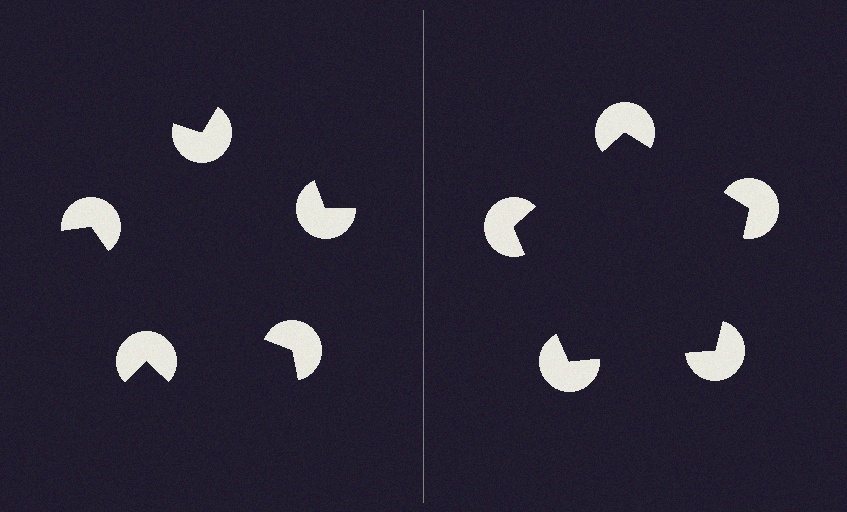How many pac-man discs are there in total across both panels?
10 — 5 on each side.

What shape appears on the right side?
An illusory pentagon.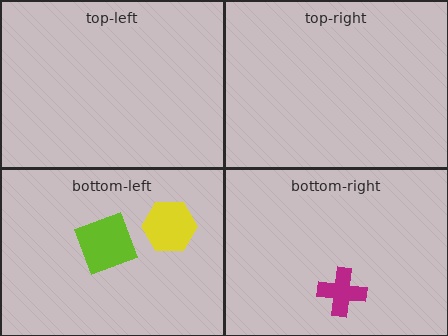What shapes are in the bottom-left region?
The yellow hexagon, the lime square.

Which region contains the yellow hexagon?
The bottom-left region.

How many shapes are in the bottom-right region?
1.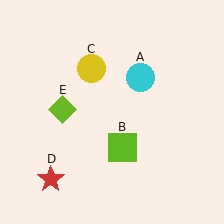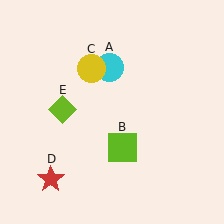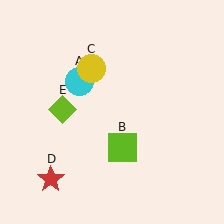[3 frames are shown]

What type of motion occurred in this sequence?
The cyan circle (object A) rotated counterclockwise around the center of the scene.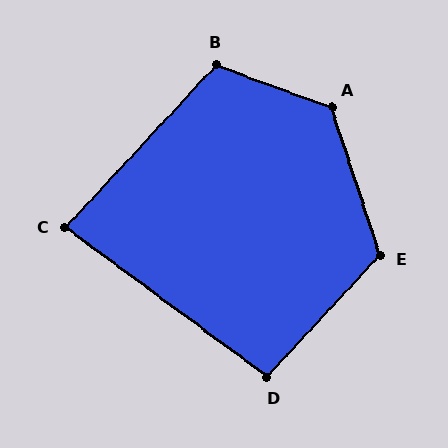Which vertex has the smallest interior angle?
C, at approximately 84 degrees.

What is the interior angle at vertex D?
Approximately 96 degrees (obtuse).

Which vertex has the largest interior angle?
A, at approximately 128 degrees.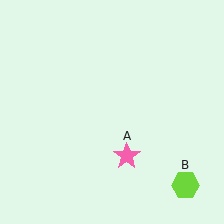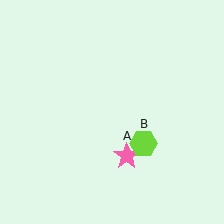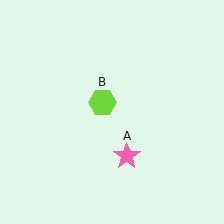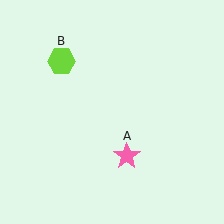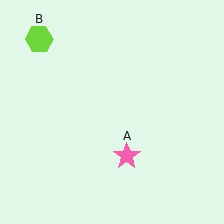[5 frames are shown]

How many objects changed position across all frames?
1 object changed position: lime hexagon (object B).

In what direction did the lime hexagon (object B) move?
The lime hexagon (object B) moved up and to the left.